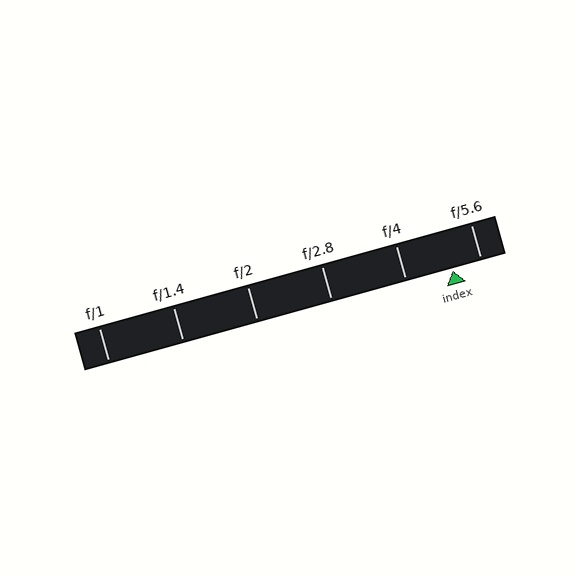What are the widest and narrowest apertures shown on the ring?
The widest aperture shown is f/1 and the narrowest is f/5.6.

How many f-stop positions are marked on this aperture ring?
There are 6 f-stop positions marked.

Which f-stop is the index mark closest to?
The index mark is closest to f/5.6.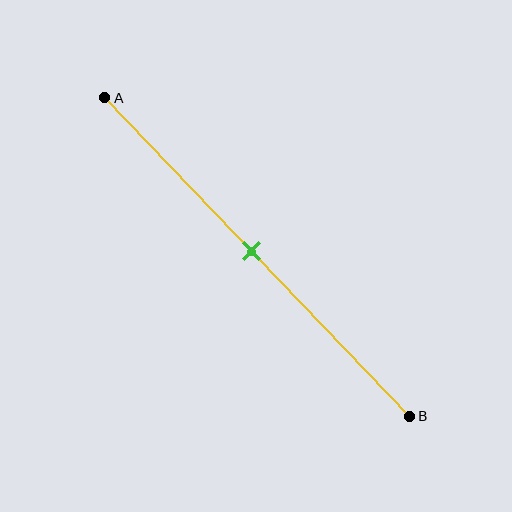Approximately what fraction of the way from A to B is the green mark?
The green mark is approximately 50% of the way from A to B.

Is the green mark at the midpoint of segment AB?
Yes, the mark is approximately at the midpoint.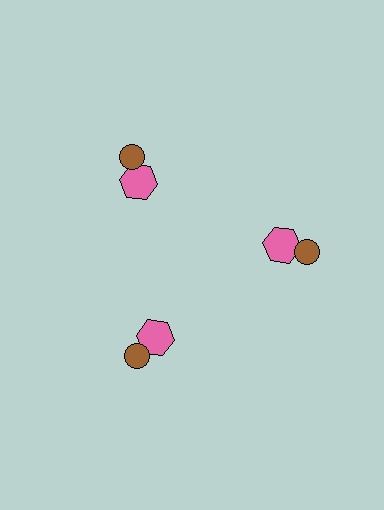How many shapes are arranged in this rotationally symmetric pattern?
There are 6 shapes, arranged in 3 groups of 2.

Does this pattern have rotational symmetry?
Yes, this pattern has 3-fold rotational symmetry. It looks the same after rotating 120 degrees around the center.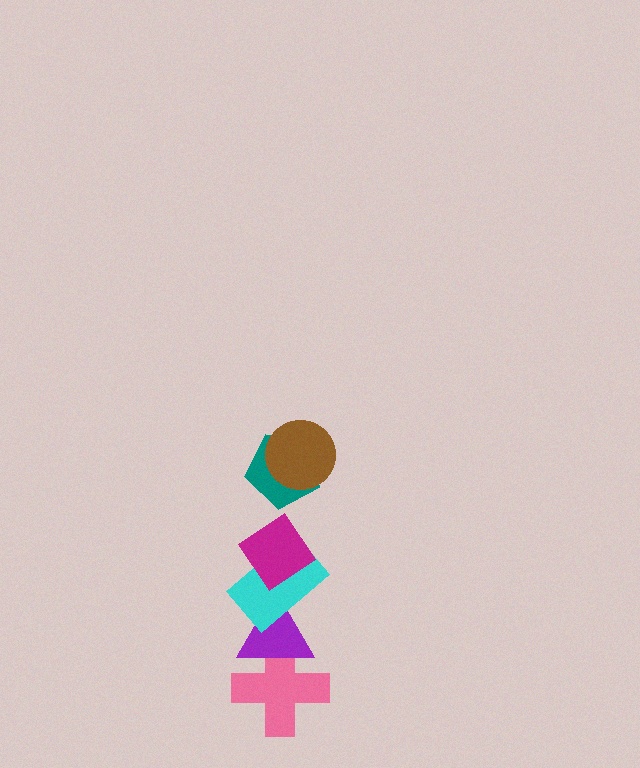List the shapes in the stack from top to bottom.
From top to bottom: the brown circle, the teal pentagon, the magenta diamond, the cyan rectangle, the purple triangle, the pink cross.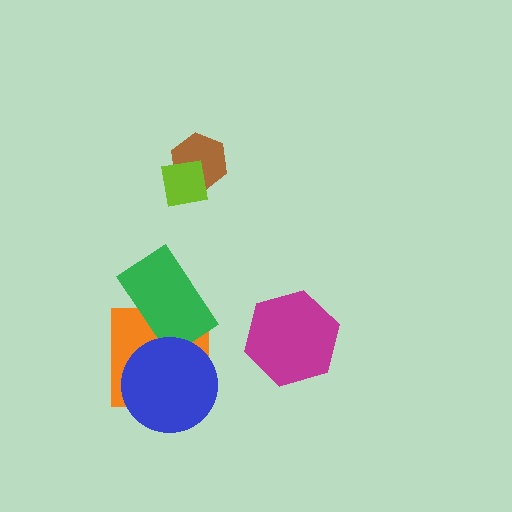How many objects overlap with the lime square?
1 object overlaps with the lime square.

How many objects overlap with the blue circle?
2 objects overlap with the blue circle.